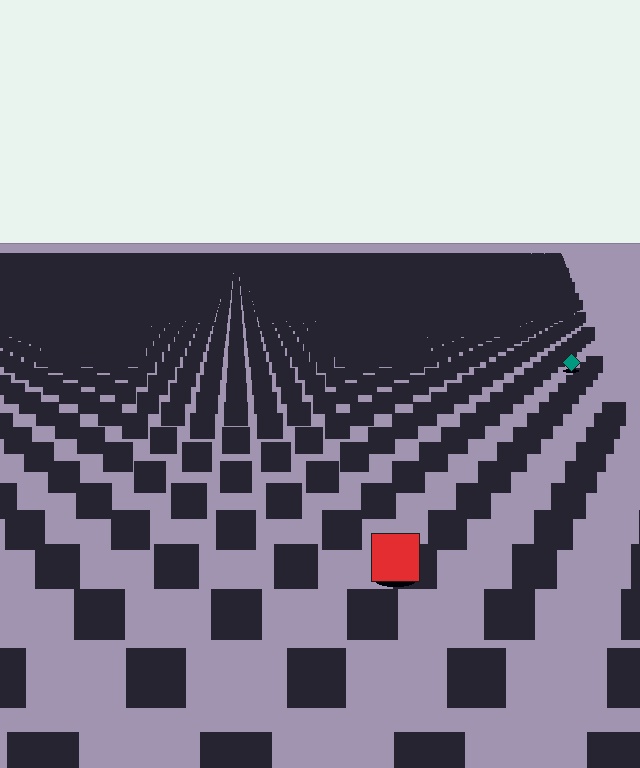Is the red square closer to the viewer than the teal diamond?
Yes. The red square is closer — you can tell from the texture gradient: the ground texture is coarser near it.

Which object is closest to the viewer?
The red square is closest. The texture marks near it are larger and more spread out.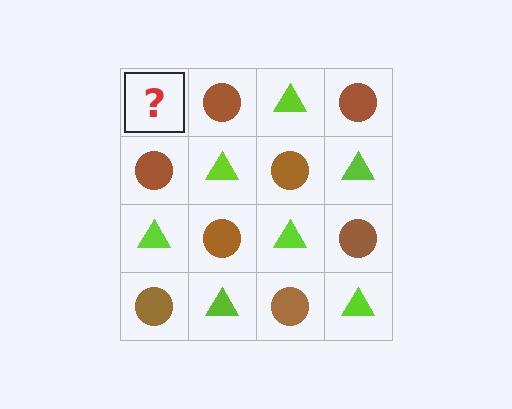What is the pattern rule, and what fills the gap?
The rule is that it alternates lime triangle and brown circle in a checkerboard pattern. The gap should be filled with a lime triangle.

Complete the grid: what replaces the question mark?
The question mark should be replaced with a lime triangle.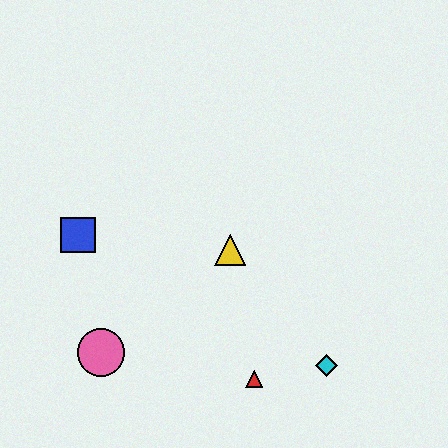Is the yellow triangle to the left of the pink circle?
No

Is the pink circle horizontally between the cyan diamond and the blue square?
Yes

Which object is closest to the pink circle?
The blue square is closest to the pink circle.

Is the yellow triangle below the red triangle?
No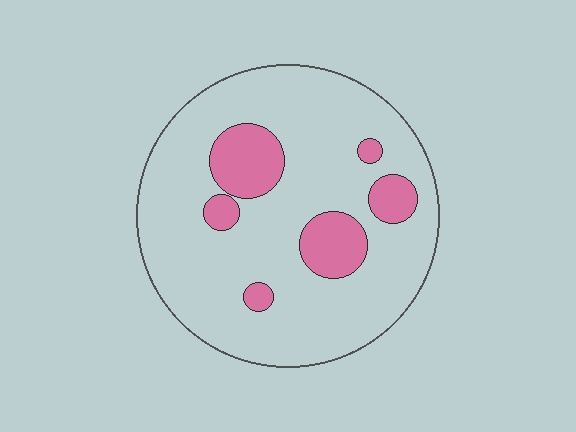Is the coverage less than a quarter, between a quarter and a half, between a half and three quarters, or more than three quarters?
Less than a quarter.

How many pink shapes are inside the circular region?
6.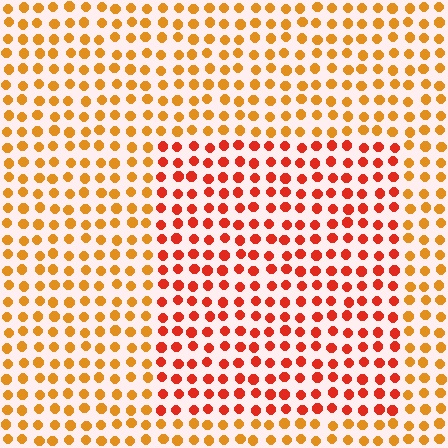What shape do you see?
I see a rectangle.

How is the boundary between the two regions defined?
The boundary is defined purely by a slight shift in hue (about 31 degrees). Spacing, size, and orientation are identical on both sides.